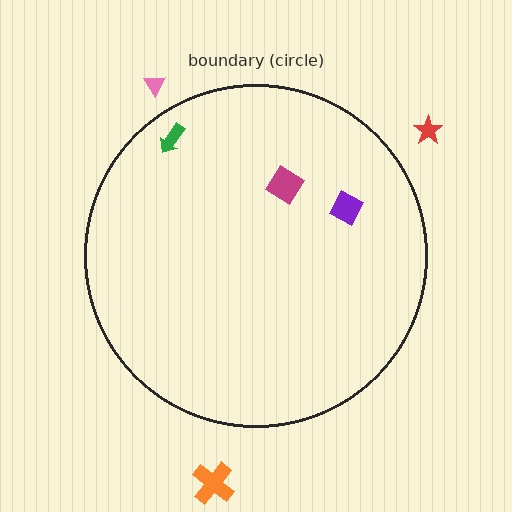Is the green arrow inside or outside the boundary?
Inside.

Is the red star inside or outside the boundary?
Outside.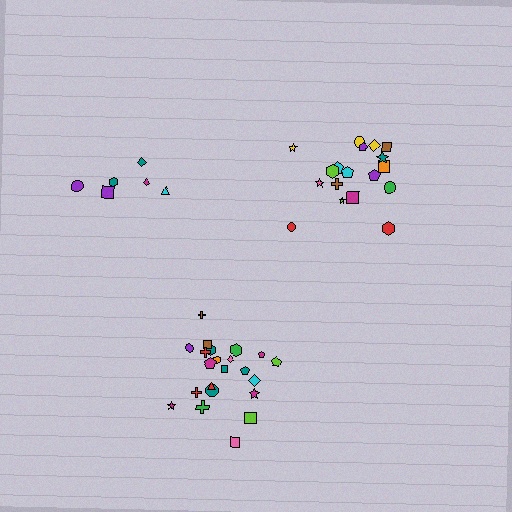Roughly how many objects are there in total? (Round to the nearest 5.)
Roughly 45 objects in total.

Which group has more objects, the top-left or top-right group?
The top-right group.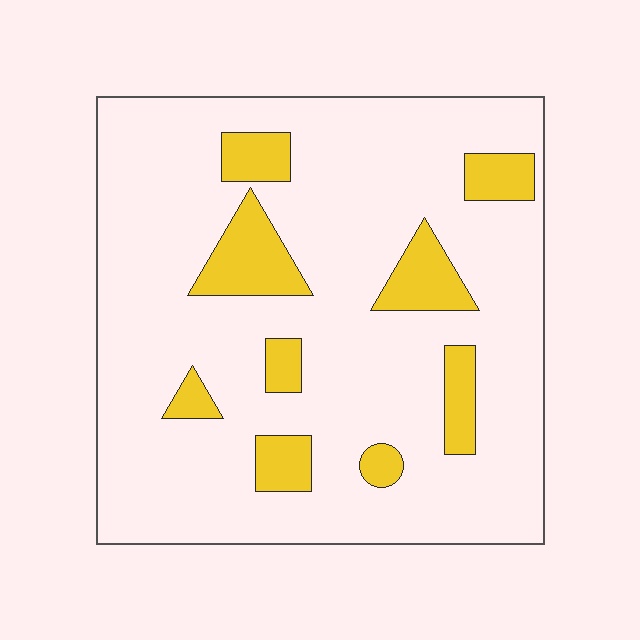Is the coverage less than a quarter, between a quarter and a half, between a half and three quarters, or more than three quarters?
Less than a quarter.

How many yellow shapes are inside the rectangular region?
9.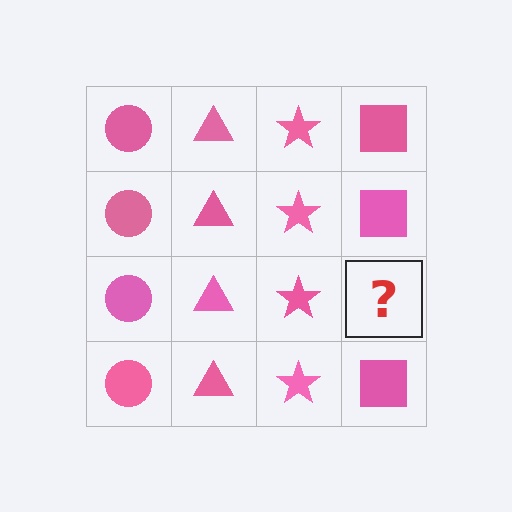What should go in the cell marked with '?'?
The missing cell should contain a pink square.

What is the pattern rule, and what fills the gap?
The rule is that each column has a consistent shape. The gap should be filled with a pink square.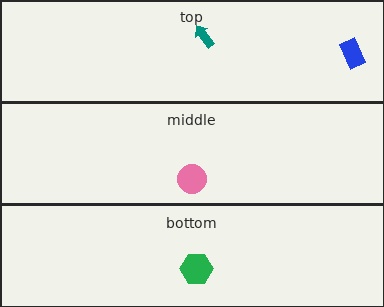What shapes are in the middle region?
The pink circle.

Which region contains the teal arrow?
The top region.